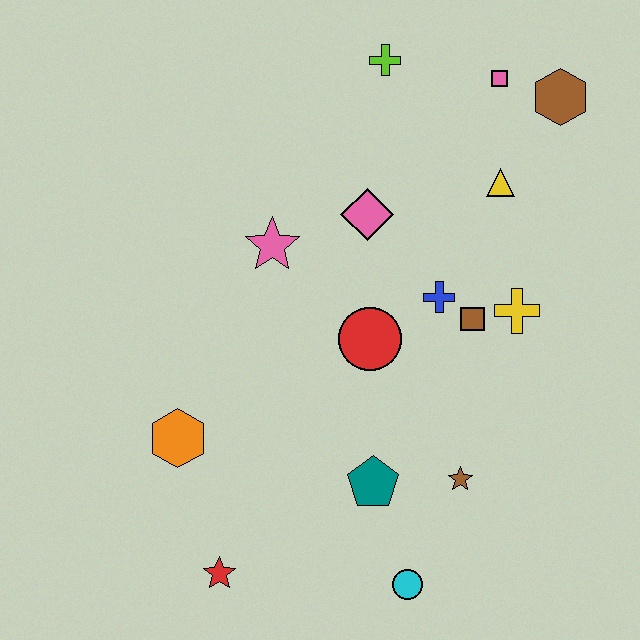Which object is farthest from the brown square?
The red star is farthest from the brown square.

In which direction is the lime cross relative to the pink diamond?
The lime cross is above the pink diamond.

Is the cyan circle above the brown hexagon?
No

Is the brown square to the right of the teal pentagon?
Yes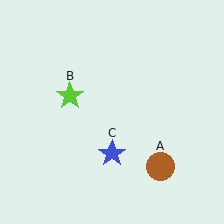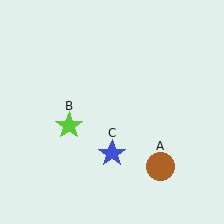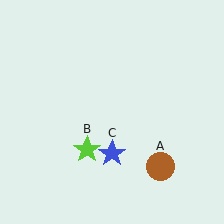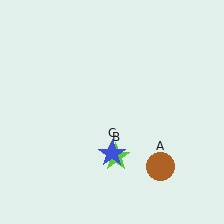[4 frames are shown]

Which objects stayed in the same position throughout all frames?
Brown circle (object A) and blue star (object C) remained stationary.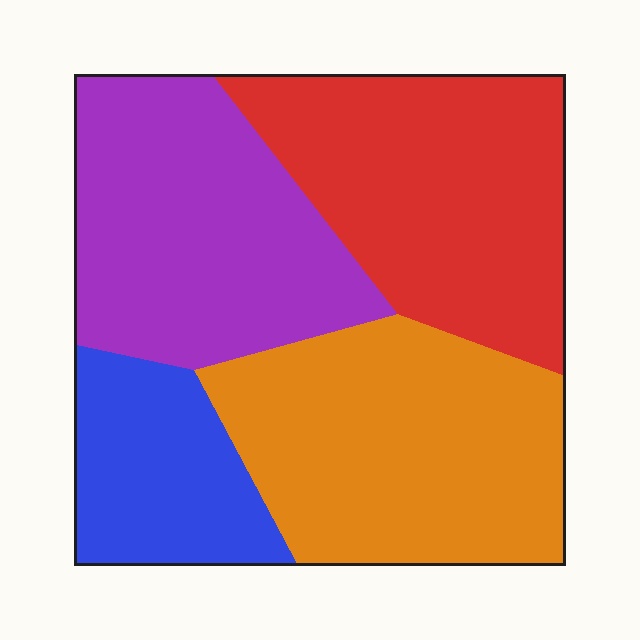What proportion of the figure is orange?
Orange takes up about one third (1/3) of the figure.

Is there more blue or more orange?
Orange.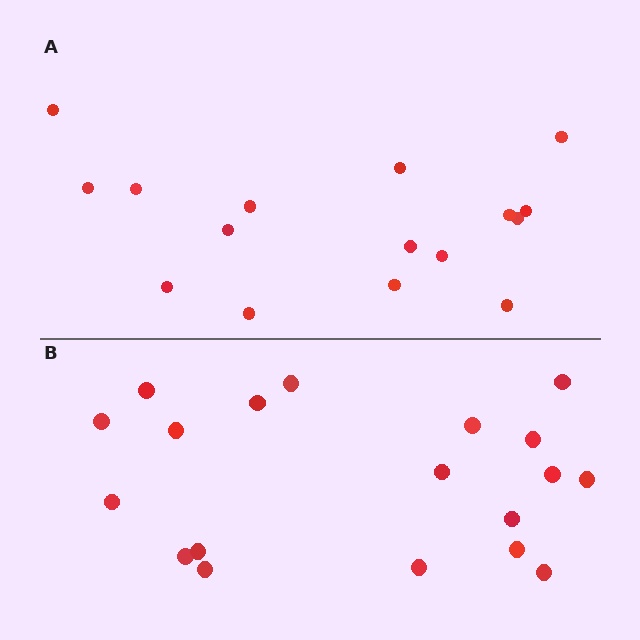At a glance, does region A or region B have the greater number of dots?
Region B (the bottom region) has more dots.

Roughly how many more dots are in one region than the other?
Region B has just a few more — roughly 2 or 3 more dots than region A.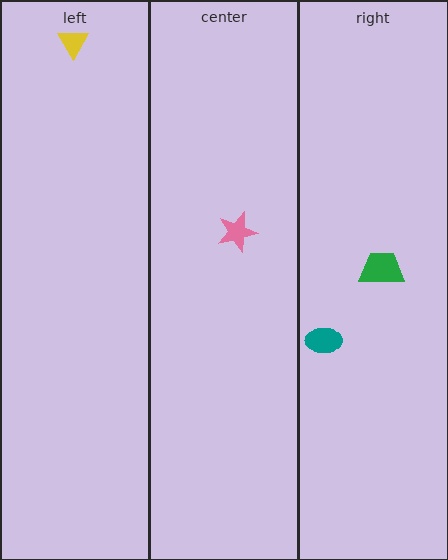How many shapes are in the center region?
1.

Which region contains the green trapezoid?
The right region.